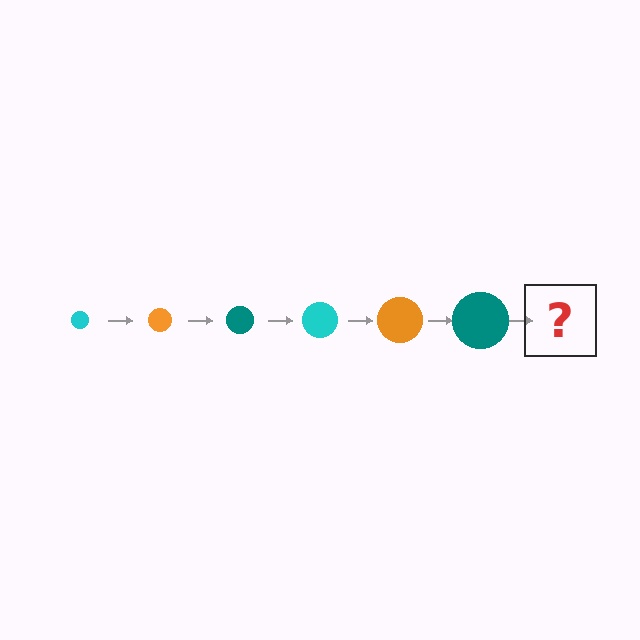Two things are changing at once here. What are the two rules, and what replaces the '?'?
The two rules are that the circle grows larger each step and the color cycles through cyan, orange, and teal. The '?' should be a cyan circle, larger than the previous one.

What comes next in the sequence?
The next element should be a cyan circle, larger than the previous one.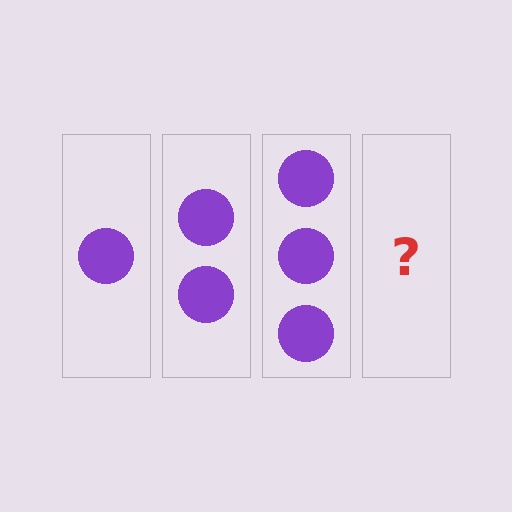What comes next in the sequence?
The next element should be 4 circles.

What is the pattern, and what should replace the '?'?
The pattern is that each step adds one more circle. The '?' should be 4 circles.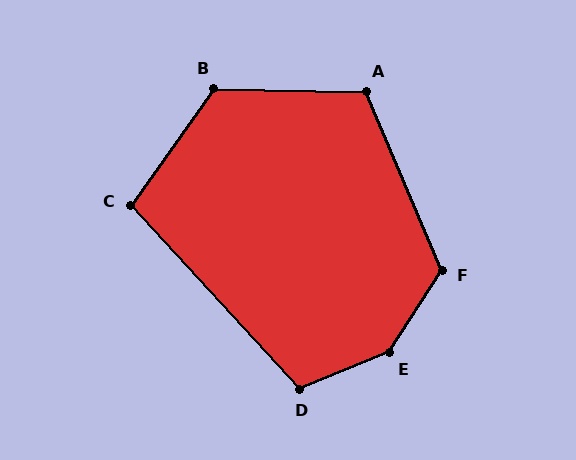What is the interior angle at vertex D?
Approximately 111 degrees (obtuse).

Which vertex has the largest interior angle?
E, at approximately 144 degrees.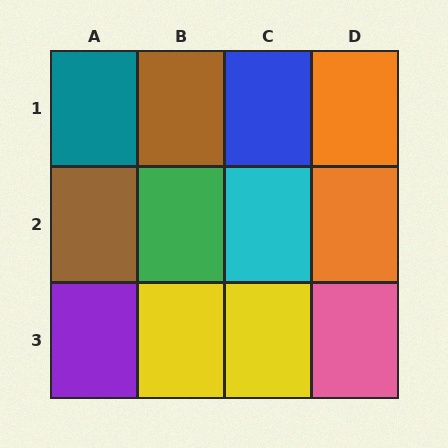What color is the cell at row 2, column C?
Cyan.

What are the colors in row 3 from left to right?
Purple, yellow, yellow, pink.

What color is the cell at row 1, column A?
Teal.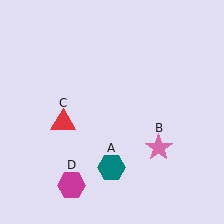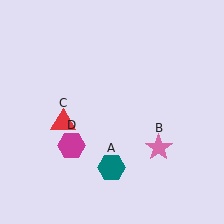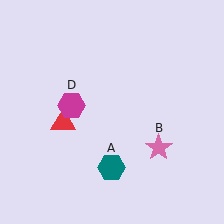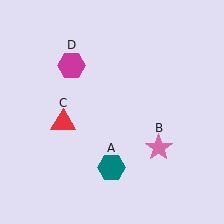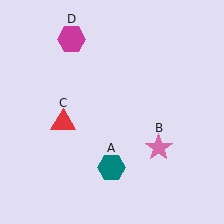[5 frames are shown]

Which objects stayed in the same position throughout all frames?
Teal hexagon (object A) and pink star (object B) and red triangle (object C) remained stationary.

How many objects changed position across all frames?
1 object changed position: magenta hexagon (object D).